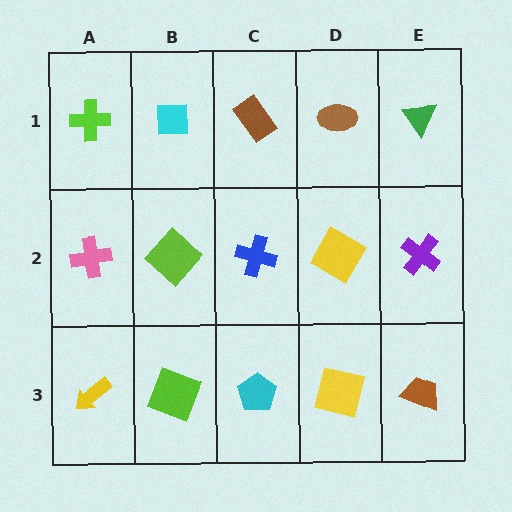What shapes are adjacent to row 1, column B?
A lime diamond (row 2, column B), a lime cross (row 1, column A), a brown rectangle (row 1, column C).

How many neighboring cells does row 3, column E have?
2.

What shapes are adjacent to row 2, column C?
A brown rectangle (row 1, column C), a cyan pentagon (row 3, column C), a lime diamond (row 2, column B), a yellow diamond (row 2, column D).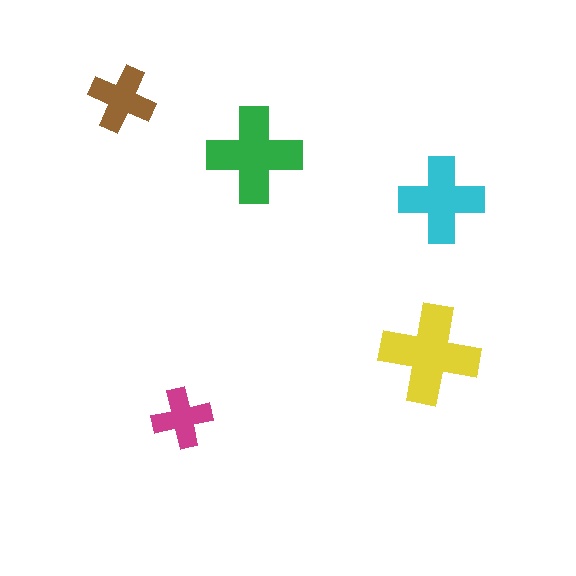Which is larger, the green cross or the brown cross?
The green one.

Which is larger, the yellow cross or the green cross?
The yellow one.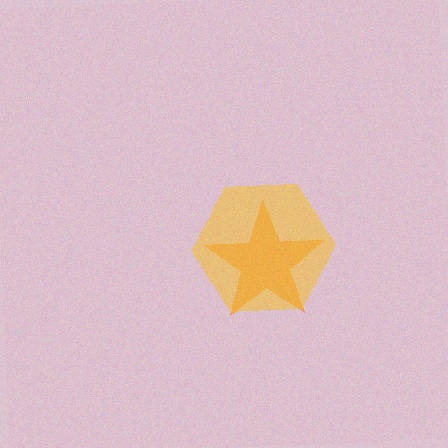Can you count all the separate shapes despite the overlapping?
Yes, there are 2 separate shapes.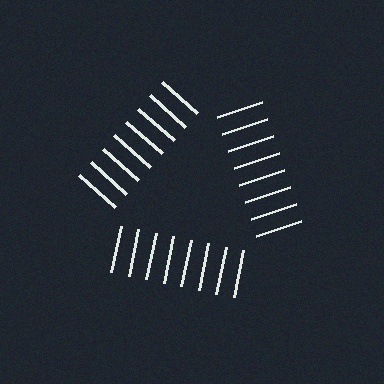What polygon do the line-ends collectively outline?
An illusory triangle — the line segments terminate on its edges but no continuous stroke is drawn.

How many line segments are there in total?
24 — 8 along each of the 3 edges.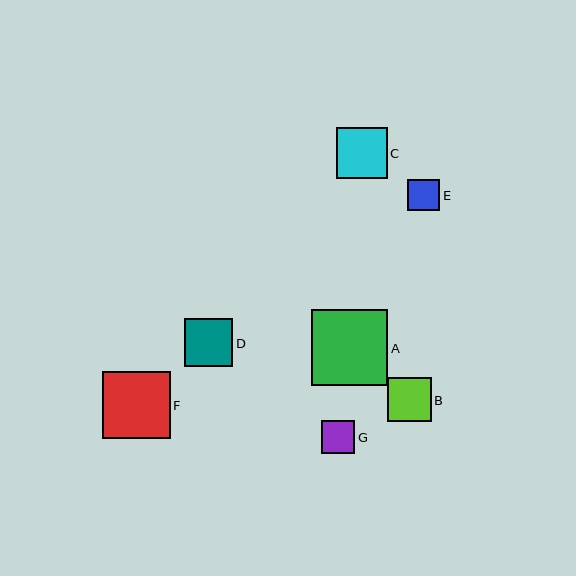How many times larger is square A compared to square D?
Square A is approximately 1.6 times the size of square D.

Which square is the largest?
Square A is the largest with a size of approximately 76 pixels.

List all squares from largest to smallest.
From largest to smallest: A, F, C, D, B, G, E.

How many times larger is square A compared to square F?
Square A is approximately 1.1 times the size of square F.